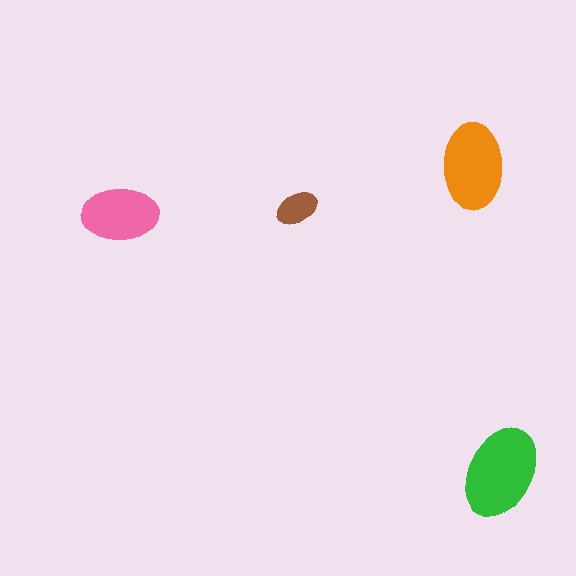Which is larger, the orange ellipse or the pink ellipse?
The orange one.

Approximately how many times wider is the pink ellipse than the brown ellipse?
About 2 times wider.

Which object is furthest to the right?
The green ellipse is rightmost.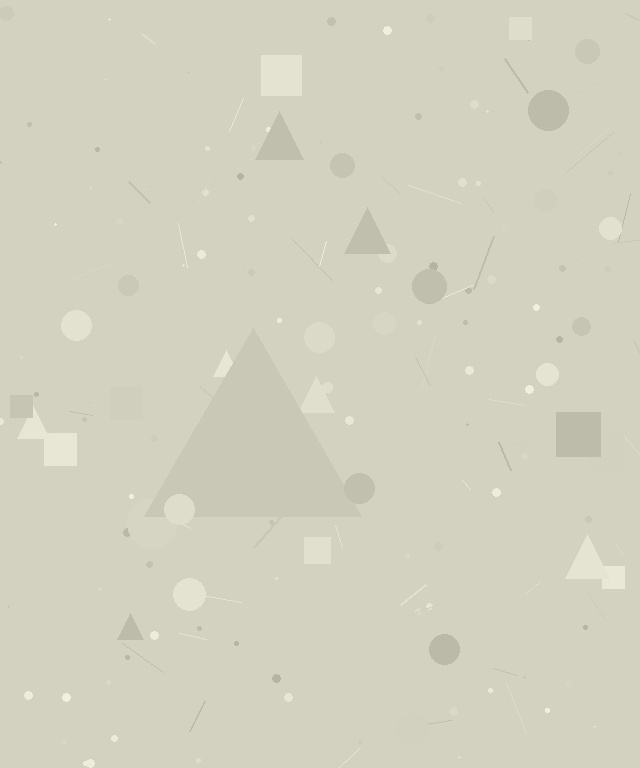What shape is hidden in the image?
A triangle is hidden in the image.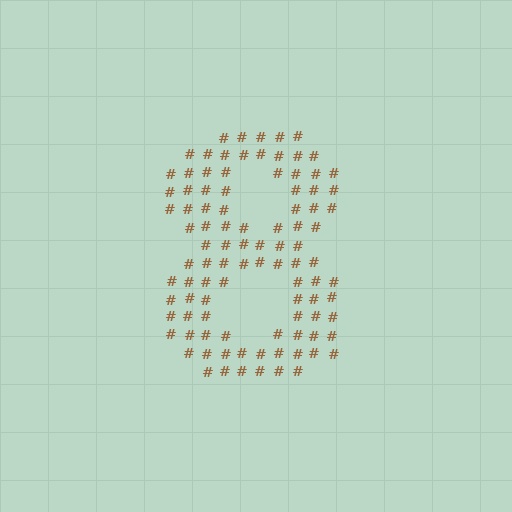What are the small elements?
The small elements are hash symbols.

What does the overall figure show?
The overall figure shows the digit 8.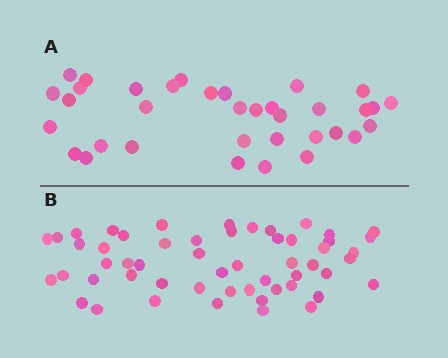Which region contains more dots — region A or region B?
Region B (the bottom region) has more dots.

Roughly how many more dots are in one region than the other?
Region B has approximately 20 more dots than region A.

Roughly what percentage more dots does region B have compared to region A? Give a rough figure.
About 55% more.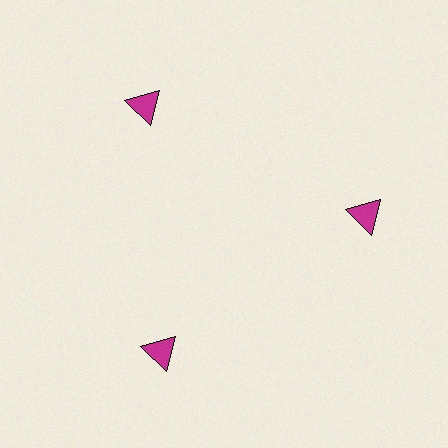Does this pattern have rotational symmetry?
Yes, this pattern has 3-fold rotational symmetry. It looks the same after rotating 120 degrees around the center.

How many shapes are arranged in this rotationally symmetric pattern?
There are 3 shapes, arranged in 3 groups of 1.